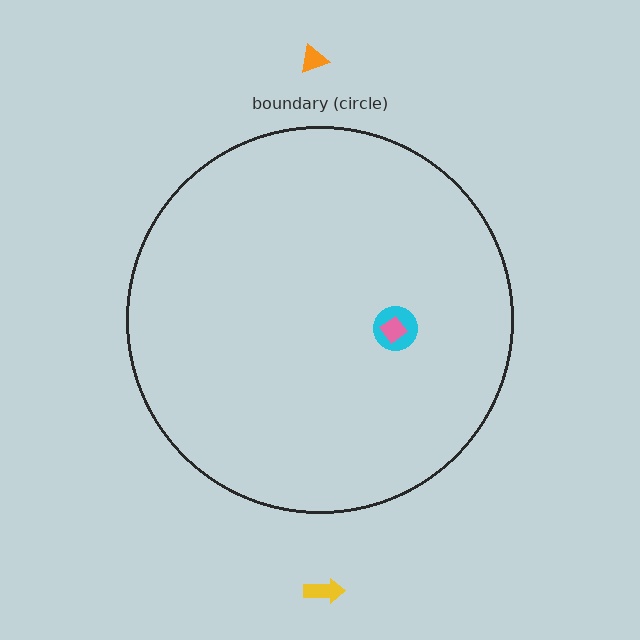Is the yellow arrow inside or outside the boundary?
Outside.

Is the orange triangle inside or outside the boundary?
Outside.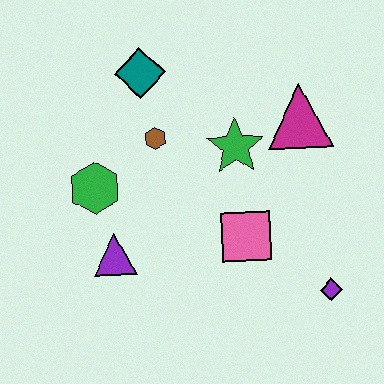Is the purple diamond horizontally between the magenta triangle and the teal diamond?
No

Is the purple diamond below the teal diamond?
Yes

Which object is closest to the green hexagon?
The purple triangle is closest to the green hexagon.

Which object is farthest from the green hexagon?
The purple diamond is farthest from the green hexagon.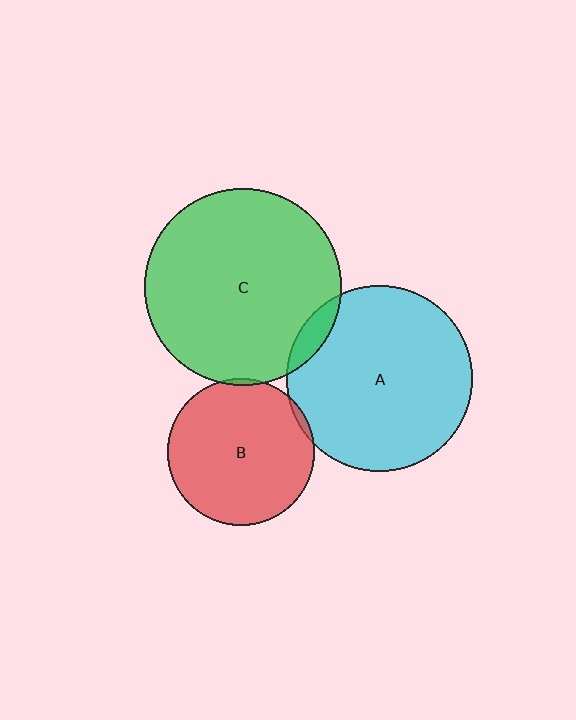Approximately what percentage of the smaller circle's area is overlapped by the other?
Approximately 5%.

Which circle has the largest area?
Circle C (green).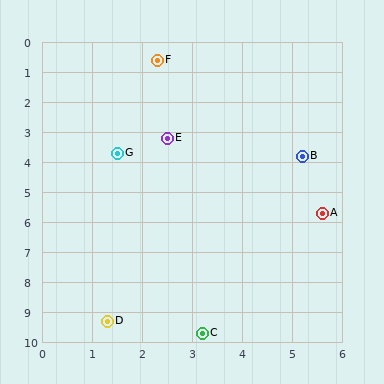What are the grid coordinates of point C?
Point C is at approximately (3.2, 9.7).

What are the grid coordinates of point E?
Point E is at approximately (2.5, 3.2).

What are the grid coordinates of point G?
Point G is at approximately (1.5, 3.7).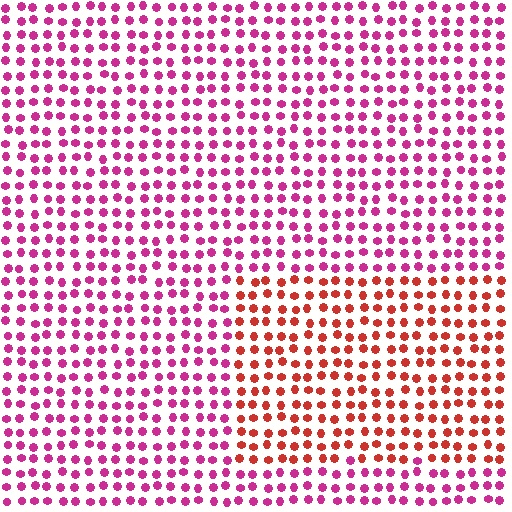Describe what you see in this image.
The image is filled with small magenta elements in a uniform arrangement. A rectangle-shaped region is visible where the elements are tinted to a slightly different hue, forming a subtle color boundary.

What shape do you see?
I see a rectangle.